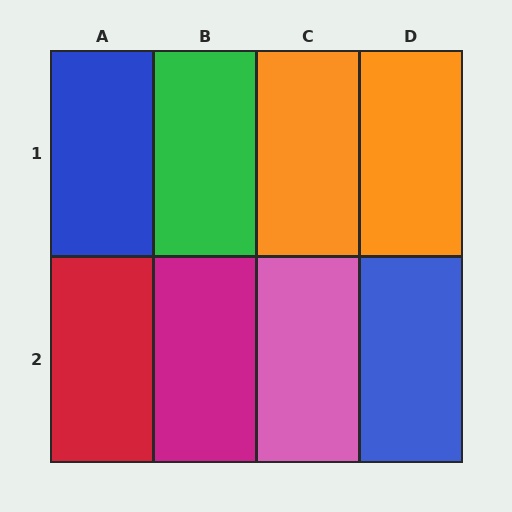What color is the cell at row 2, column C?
Pink.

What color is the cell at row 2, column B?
Magenta.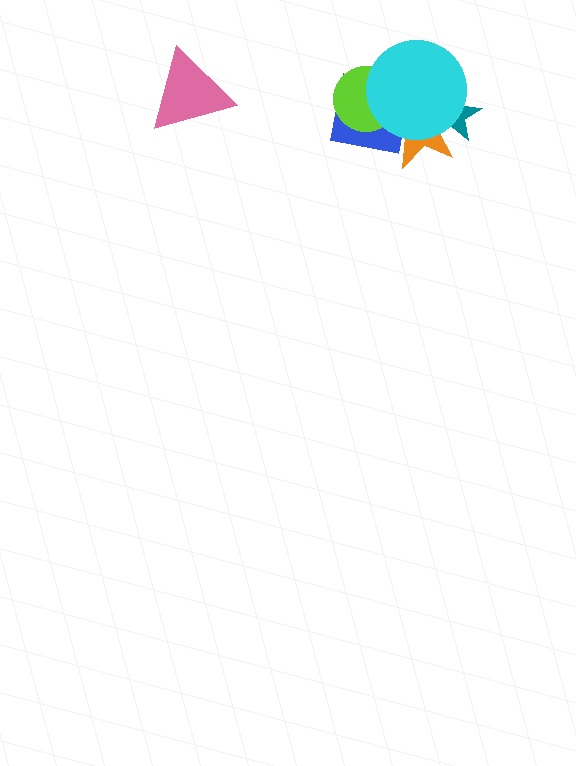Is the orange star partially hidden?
Yes, it is partially covered by another shape.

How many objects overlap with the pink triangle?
0 objects overlap with the pink triangle.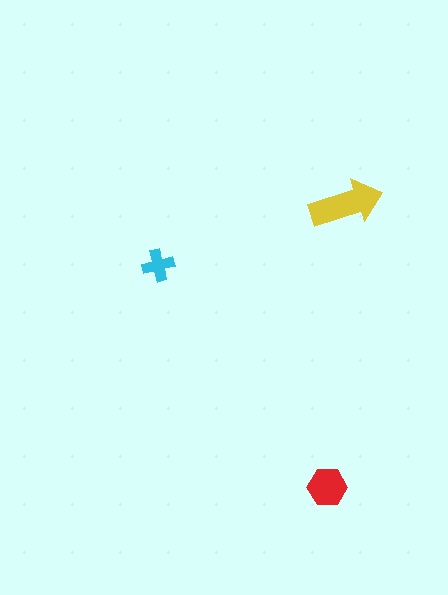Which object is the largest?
The yellow arrow.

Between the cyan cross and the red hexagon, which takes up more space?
The red hexagon.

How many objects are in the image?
There are 3 objects in the image.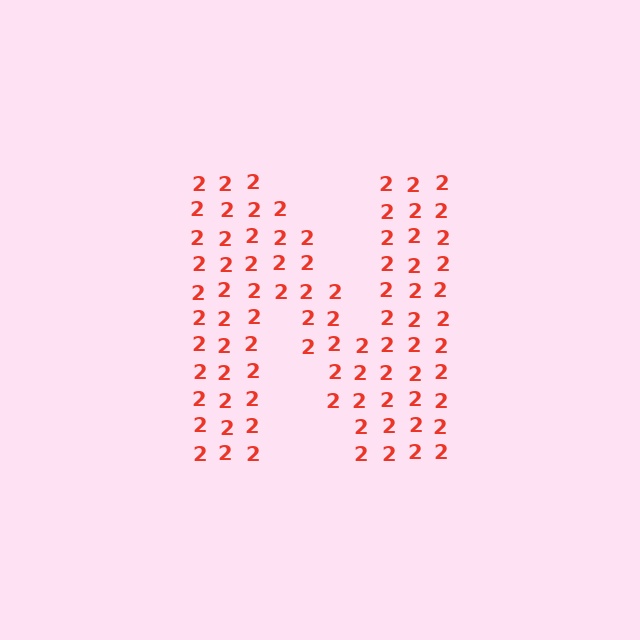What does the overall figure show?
The overall figure shows the letter N.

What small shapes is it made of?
It is made of small digit 2's.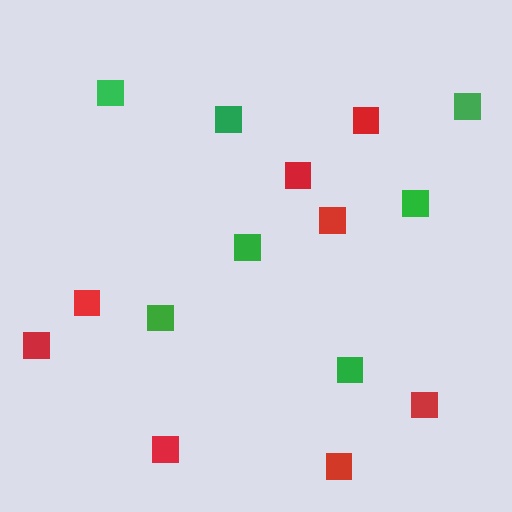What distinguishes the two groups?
There are 2 groups: one group of green squares (7) and one group of red squares (8).